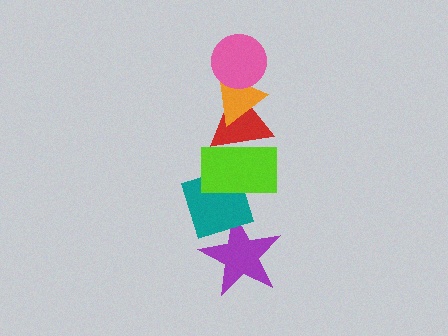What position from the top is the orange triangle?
The orange triangle is 2nd from the top.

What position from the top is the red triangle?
The red triangle is 3rd from the top.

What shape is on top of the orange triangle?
The pink circle is on top of the orange triangle.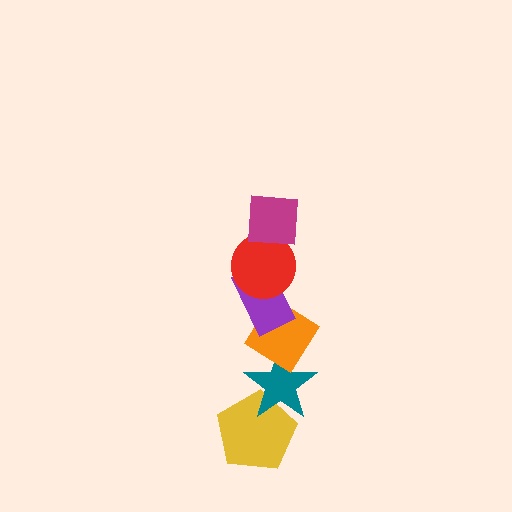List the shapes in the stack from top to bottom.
From top to bottom: the magenta square, the red circle, the purple rectangle, the orange diamond, the teal star, the yellow pentagon.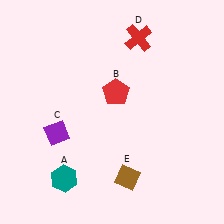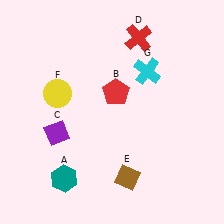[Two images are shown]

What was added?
A yellow circle (F), a cyan cross (G) were added in Image 2.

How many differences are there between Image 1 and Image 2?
There are 2 differences between the two images.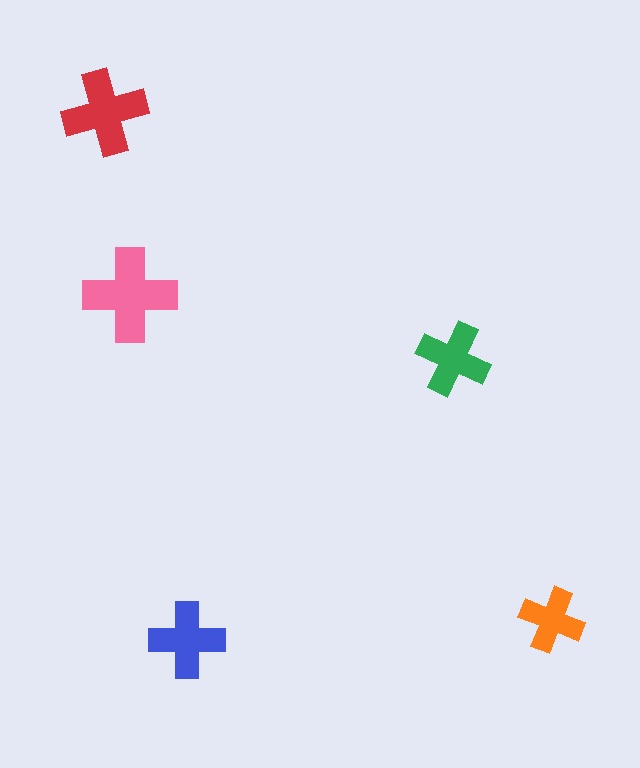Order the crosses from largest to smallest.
the pink one, the red one, the blue one, the green one, the orange one.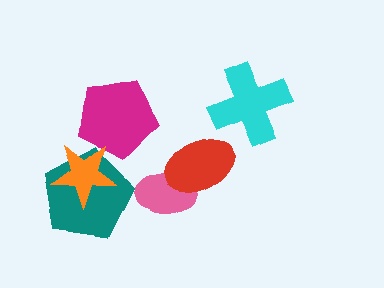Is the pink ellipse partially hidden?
Yes, it is partially covered by another shape.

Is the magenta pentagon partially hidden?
Yes, it is partially covered by another shape.